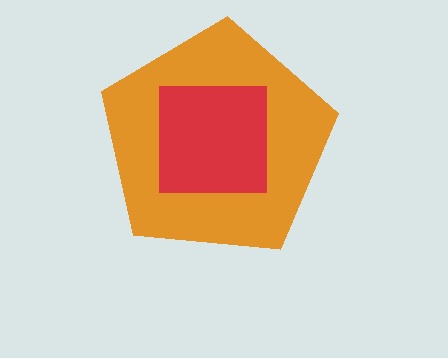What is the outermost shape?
The orange pentagon.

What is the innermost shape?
The red square.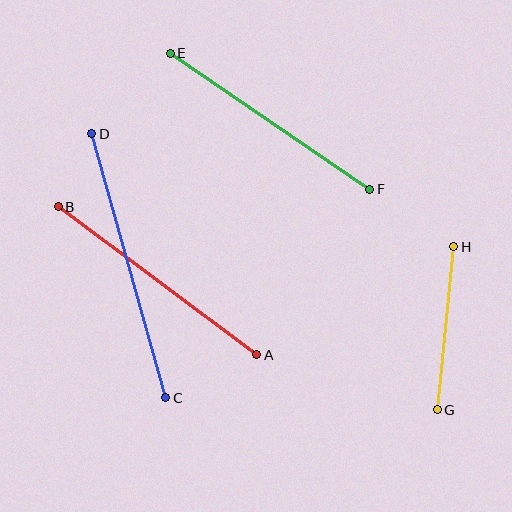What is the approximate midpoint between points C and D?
The midpoint is at approximately (129, 266) pixels.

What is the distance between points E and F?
The distance is approximately 241 pixels.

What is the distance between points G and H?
The distance is approximately 164 pixels.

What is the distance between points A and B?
The distance is approximately 247 pixels.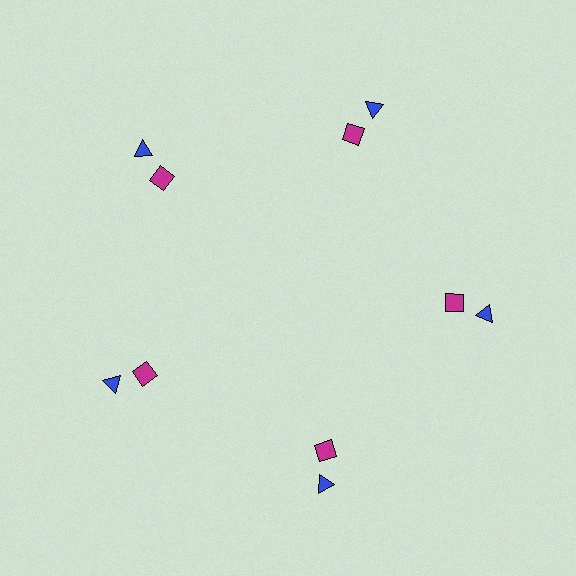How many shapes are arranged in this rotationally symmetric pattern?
There are 10 shapes, arranged in 5 groups of 2.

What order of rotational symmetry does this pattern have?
This pattern has 5-fold rotational symmetry.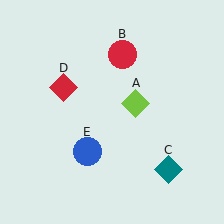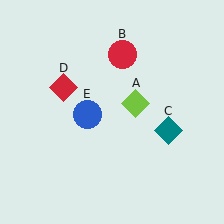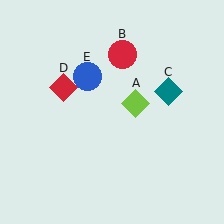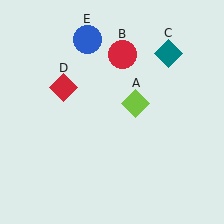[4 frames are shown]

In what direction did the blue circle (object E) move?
The blue circle (object E) moved up.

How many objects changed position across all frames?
2 objects changed position: teal diamond (object C), blue circle (object E).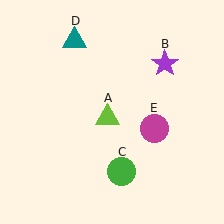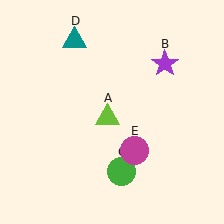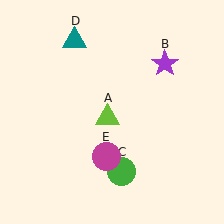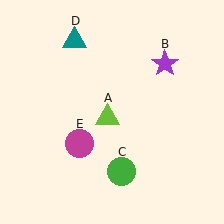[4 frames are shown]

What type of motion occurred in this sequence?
The magenta circle (object E) rotated clockwise around the center of the scene.